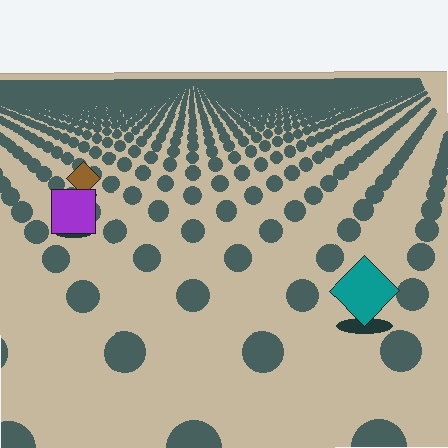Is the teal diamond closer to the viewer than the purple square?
Yes. The teal diamond is closer — you can tell from the texture gradient: the ground texture is coarser near it.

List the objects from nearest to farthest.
From nearest to farthest: the teal diamond, the purple square, the brown diamond.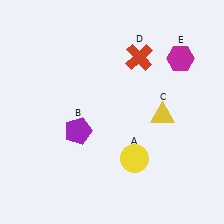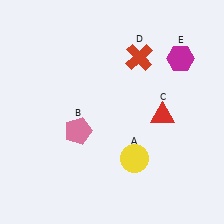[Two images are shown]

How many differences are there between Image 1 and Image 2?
There are 2 differences between the two images.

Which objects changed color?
B changed from purple to pink. C changed from yellow to red.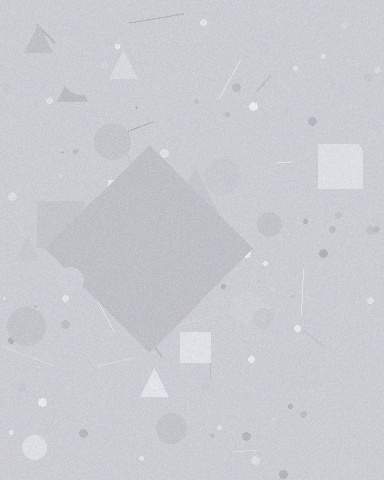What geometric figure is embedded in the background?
A diamond is embedded in the background.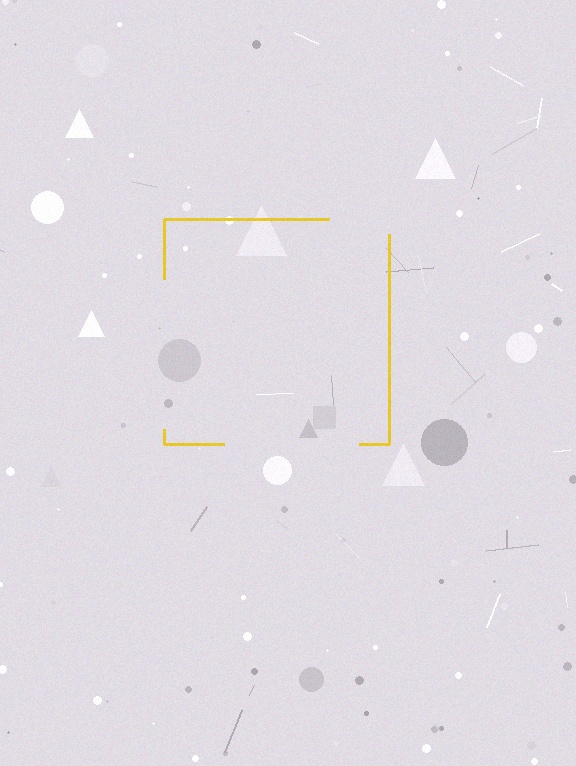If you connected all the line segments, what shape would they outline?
They would outline a square.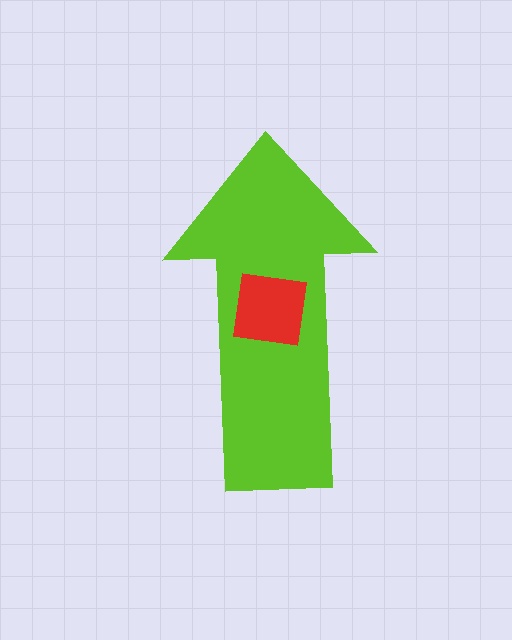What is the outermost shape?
The lime arrow.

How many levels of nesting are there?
2.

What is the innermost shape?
The red square.